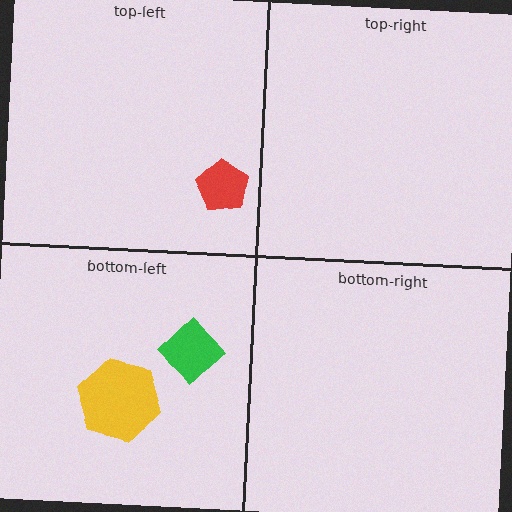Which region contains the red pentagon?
The top-left region.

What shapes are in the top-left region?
The red pentagon.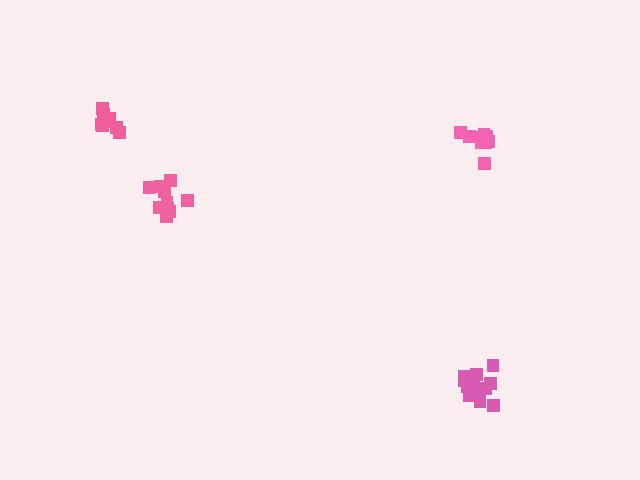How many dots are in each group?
Group 1: 12 dots, Group 2: 12 dots, Group 3: 10 dots, Group 4: 9 dots (43 total).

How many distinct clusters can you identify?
There are 4 distinct clusters.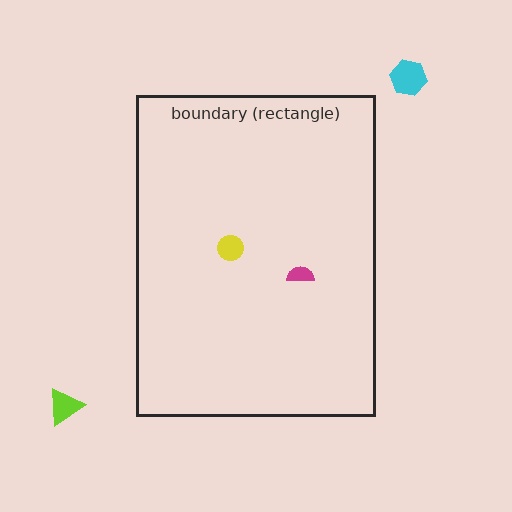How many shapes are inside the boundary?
2 inside, 2 outside.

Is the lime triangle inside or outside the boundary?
Outside.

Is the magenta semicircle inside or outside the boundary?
Inside.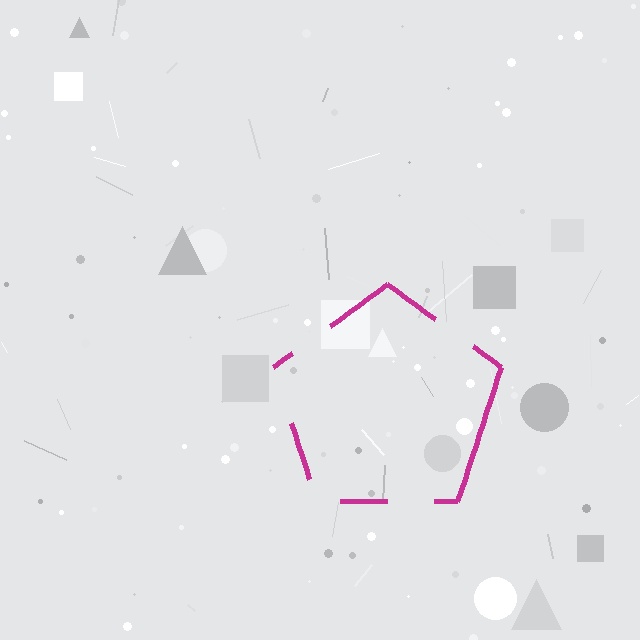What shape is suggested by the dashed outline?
The dashed outline suggests a pentagon.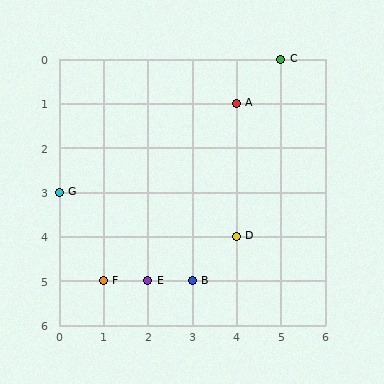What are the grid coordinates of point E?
Point E is at grid coordinates (2, 5).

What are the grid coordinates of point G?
Point G is at grid coordinates (0, 3).